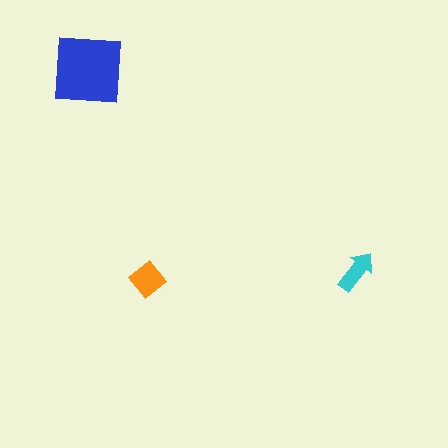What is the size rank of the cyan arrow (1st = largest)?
3rd.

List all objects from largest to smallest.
The blue square, the orange diamond, the cyan arrow.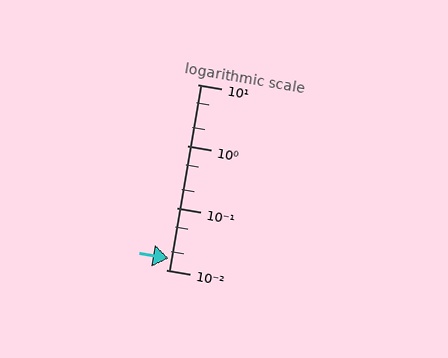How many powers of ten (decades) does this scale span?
The scale spans 3 decades, from 0.01 to 10.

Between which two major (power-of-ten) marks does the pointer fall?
The pointer is between 0.01 and 0.1.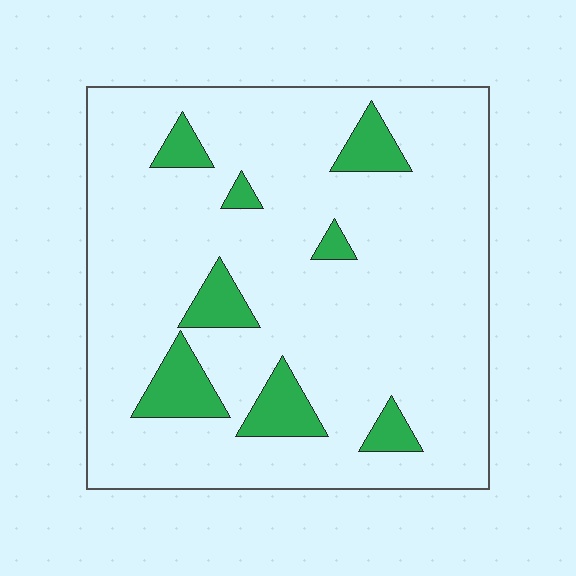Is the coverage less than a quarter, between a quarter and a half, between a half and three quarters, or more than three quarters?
Less than a quarter.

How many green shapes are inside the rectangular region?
8.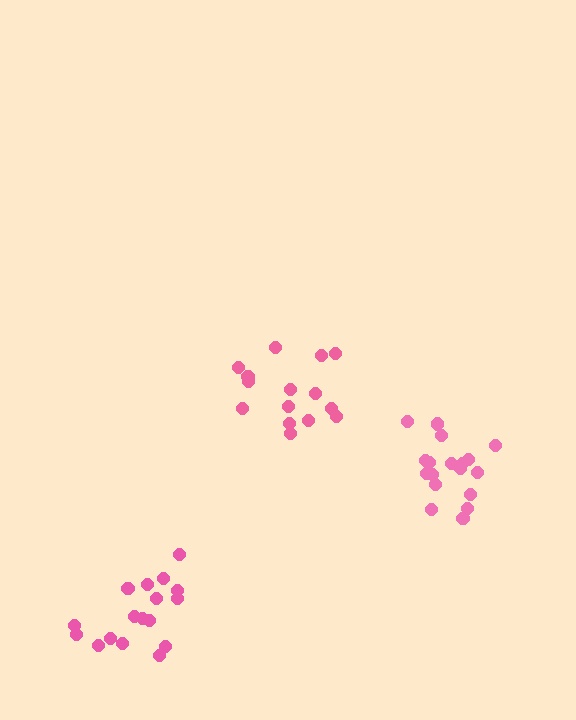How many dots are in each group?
Group 1: 17 dots, Group 2: 15 dots, Group 3: 18 dots (50 total).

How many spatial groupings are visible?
There are 3 spatial groupings.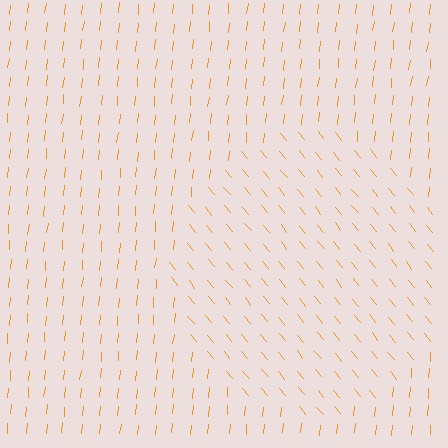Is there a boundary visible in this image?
Yes, there is a texture boundary formed by a change in line orientation.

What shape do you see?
I see a circle.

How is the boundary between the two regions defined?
The boundary is defined purely by a change in line orientation (approximately 45 degrees difference). All lines are the same color and thickness.